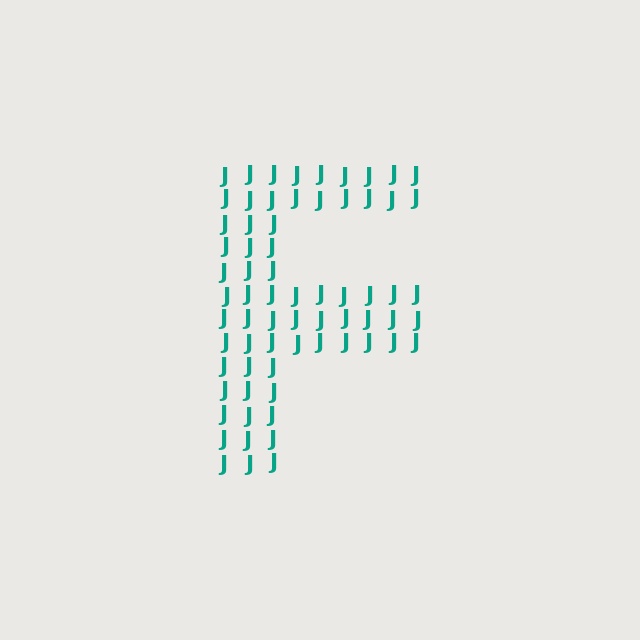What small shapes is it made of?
It is made of small letter J's.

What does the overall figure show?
The overall figure shows the letter F.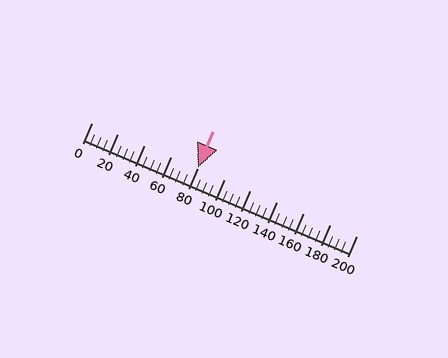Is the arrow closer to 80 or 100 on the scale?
The arrow is closer to 80.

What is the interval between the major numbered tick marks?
The major tick marks are spaced 20 units apart.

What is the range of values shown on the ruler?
The ruler shows values from 0 to 200.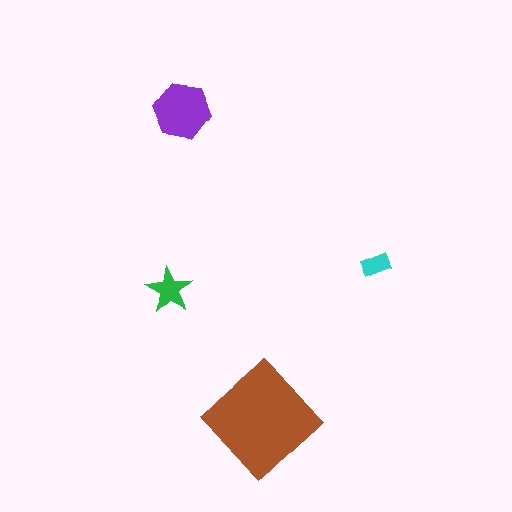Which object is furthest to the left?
The green star is leftmost.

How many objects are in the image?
There are 4 objects in the image.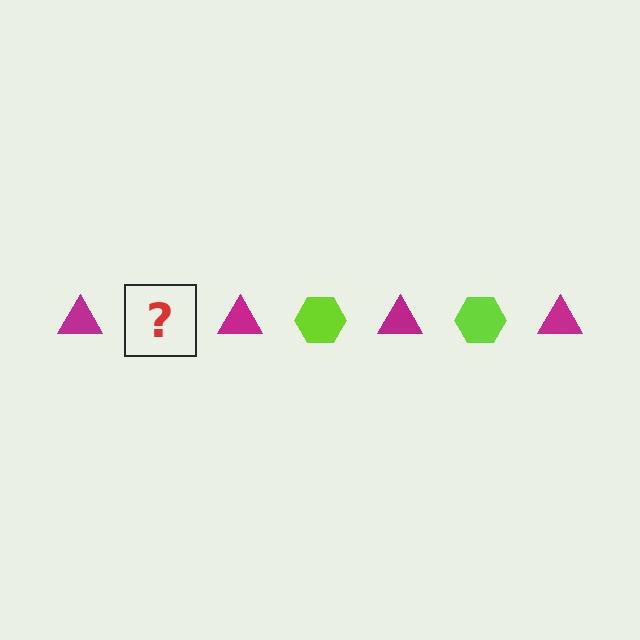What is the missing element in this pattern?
The missing element is a lime hexagon.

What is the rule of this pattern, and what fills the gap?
The rule is that the pattern alternates between magenta triangle and lime hexagon. The gap should be filled with a lime hexagon.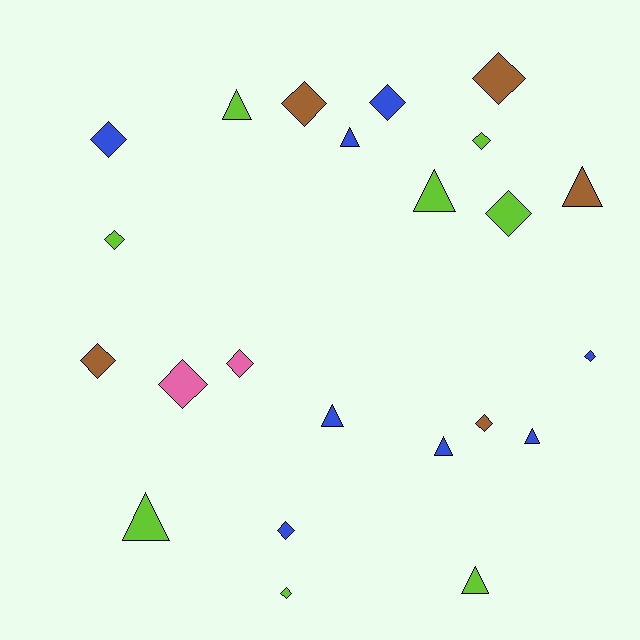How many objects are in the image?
There are 23 objects.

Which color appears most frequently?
Lime, with 8 objects.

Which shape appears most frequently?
Diamond, with 14 objects.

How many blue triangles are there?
There are 4 blue triangles.